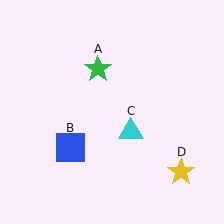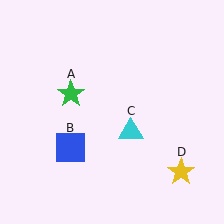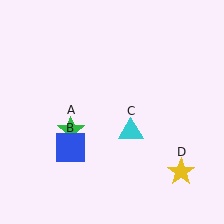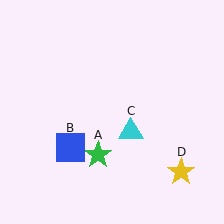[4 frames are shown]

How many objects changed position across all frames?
1 object changed position: green star (object A).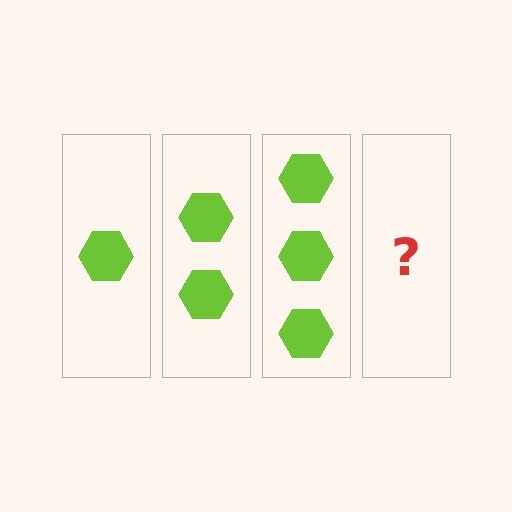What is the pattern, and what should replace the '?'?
The pattern is that each step adds one more hexagon. The '?' should be 4 hexagons.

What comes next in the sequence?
The next element should be 4 hexagons.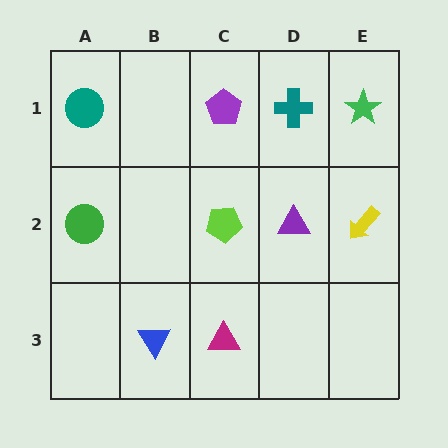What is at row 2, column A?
A green circle.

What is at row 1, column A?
A teal circle.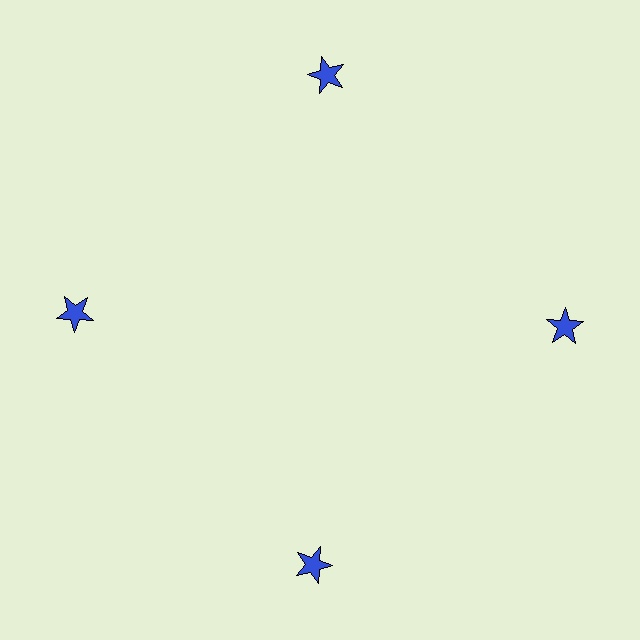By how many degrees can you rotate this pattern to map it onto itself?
The pattern maps onto itself every 90 degrees of rotation.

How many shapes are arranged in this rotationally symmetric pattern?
There are 4 shapes, arranged in 4 groups of 1.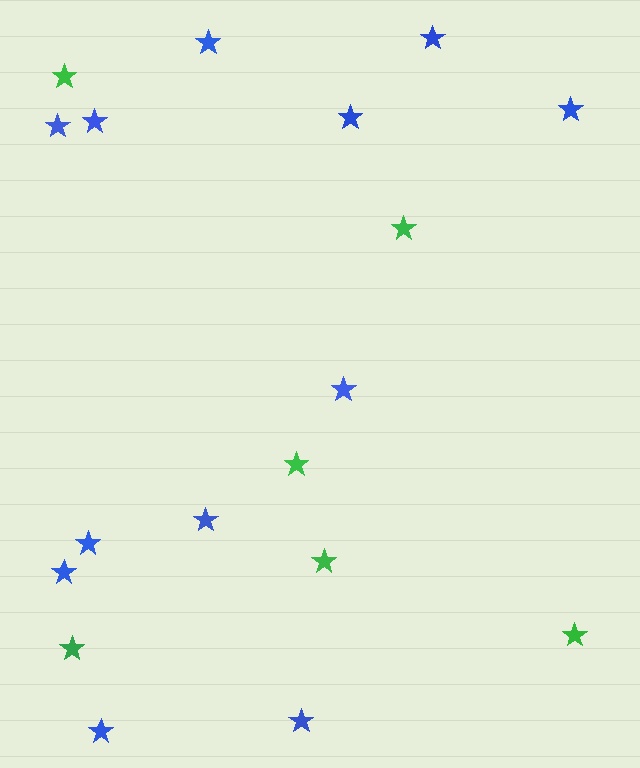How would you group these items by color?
There are 2 groups: one group of blue stars (12) and one group of green stars (6).